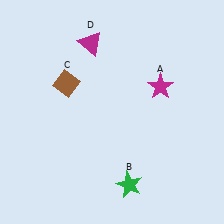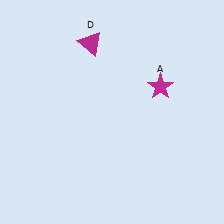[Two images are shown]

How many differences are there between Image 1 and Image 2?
There are 2 differences between the two images.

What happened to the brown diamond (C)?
The brown diamond (C) was removed in Image 2. It was in the top-left area of Image 1.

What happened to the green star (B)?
The green star (B) was removed in Image 2. It was in the bottom-right area of Image 1.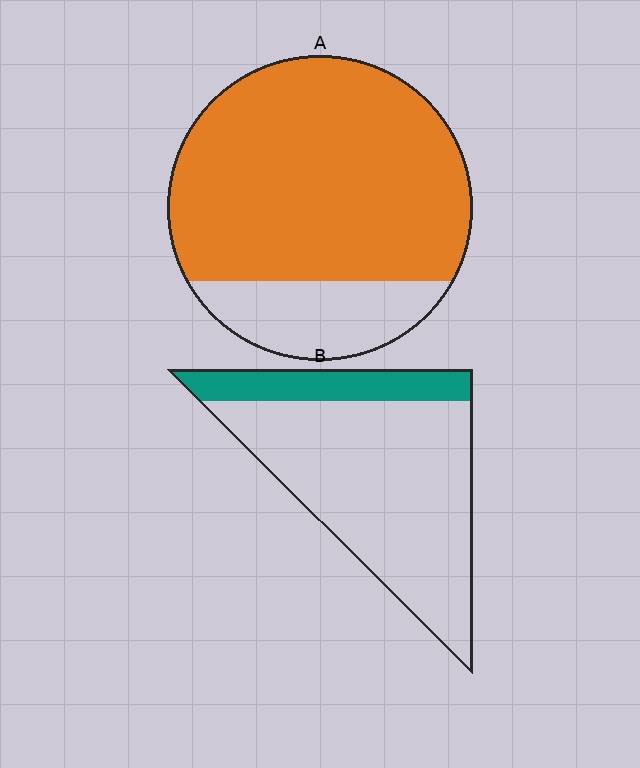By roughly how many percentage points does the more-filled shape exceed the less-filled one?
By roughly 60 percentage points (A over B).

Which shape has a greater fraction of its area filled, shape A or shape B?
Shape A.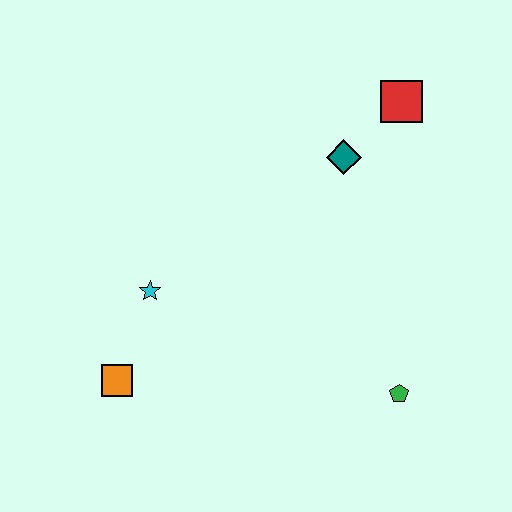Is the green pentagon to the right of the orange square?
Yes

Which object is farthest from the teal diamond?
The orange square is farthest from the teal diamond.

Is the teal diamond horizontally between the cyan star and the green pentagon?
Yes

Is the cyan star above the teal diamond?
No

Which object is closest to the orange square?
The cyan star is closest to the orange square.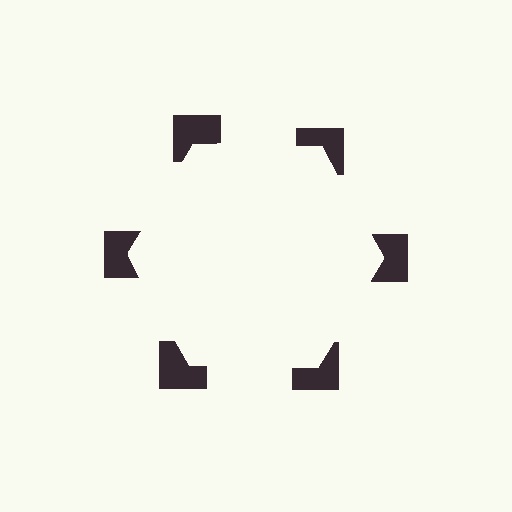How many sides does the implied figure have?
6 sides.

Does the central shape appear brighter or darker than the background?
It typically appears slightly brighter than the background, even though no actual brightness change is drawn.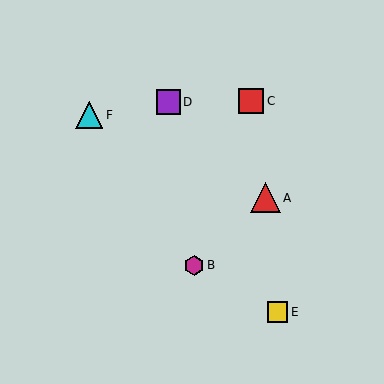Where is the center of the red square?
The center of the red square is at (251, 101).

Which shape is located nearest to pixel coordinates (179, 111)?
The purple square (labeled D) at (168, 102) is nearest to that location.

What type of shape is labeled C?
Shape C is a red square.